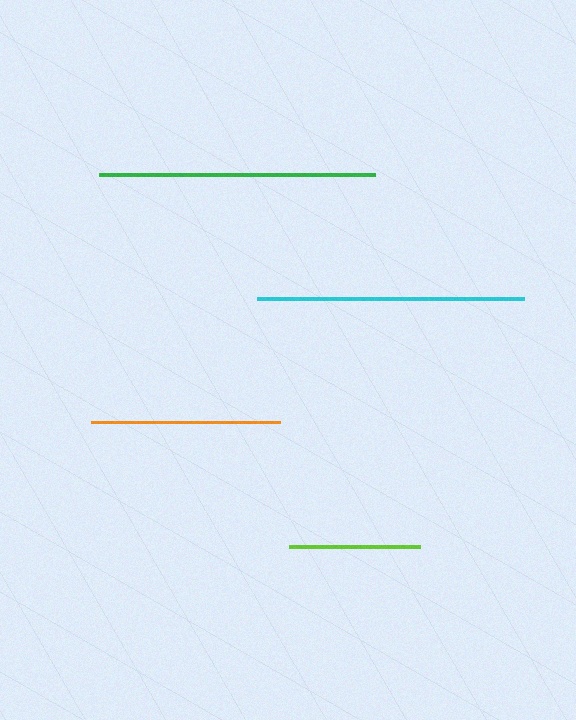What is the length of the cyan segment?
The cyan segment is approximately 267 pixels long.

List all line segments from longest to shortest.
From longest to shortest: green, cyan, orange, lime.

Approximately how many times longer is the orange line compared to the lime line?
The orange line is approximately 1.5 times the length of the lime line.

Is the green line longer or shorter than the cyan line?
The green line is longer than the cyan line.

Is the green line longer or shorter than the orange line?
The green line is longer than the orange line.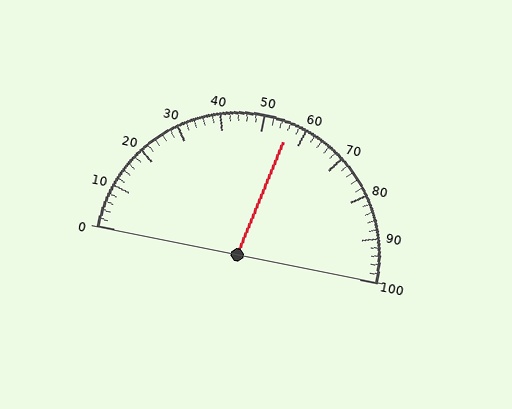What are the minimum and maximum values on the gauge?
The gauge ranges from 0 to 100.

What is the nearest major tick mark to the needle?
The nearest major tick mark is 60.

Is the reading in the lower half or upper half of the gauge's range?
The reading is in the upper half of the range (0 to 100).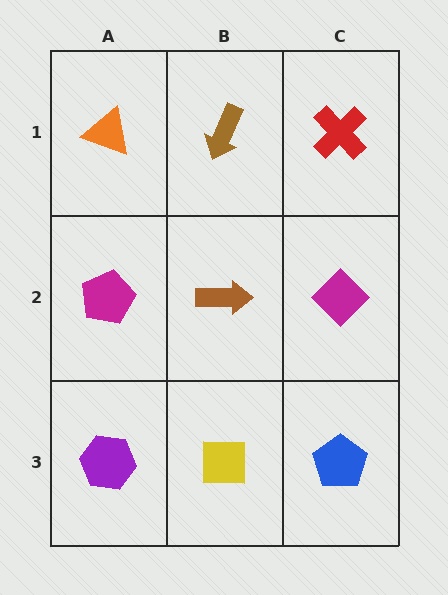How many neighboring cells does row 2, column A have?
3.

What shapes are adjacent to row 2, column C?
A red cross (row 1, column C), a blue pentagon (row 3, column C), a brown arrow (row 2, column B).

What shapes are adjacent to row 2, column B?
A brown arrow (row 1, column B), a yellow square (row 3, column B), a magenta pentagon (row 2, column A), a magenta diamond (row 2, column C).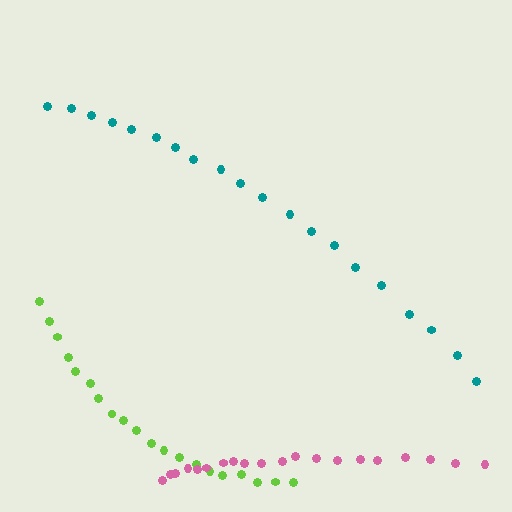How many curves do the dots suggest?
There are 3 distinct paths.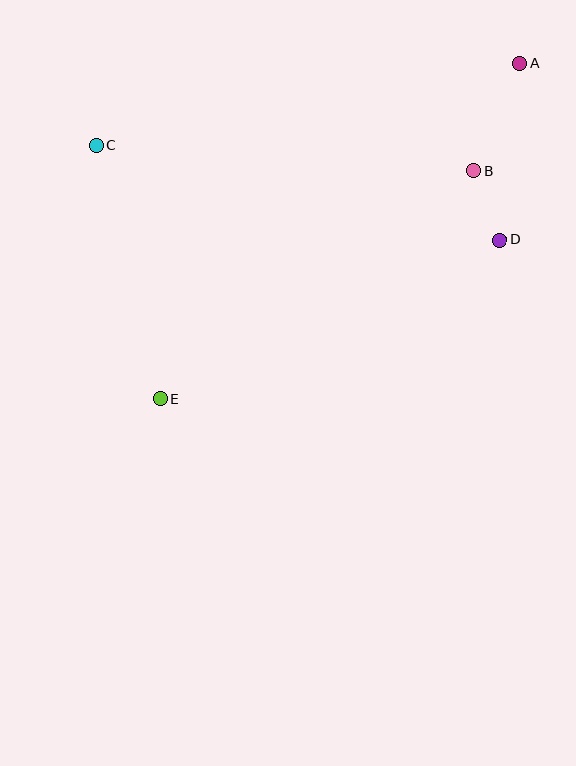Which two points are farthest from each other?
Points A and E are farthest from each other.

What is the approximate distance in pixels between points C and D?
The distance between C and D is approximately 414 pixels.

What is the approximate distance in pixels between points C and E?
The distance between C and E is approximately 261 pixels.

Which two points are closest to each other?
Points B and D are closest to each other.